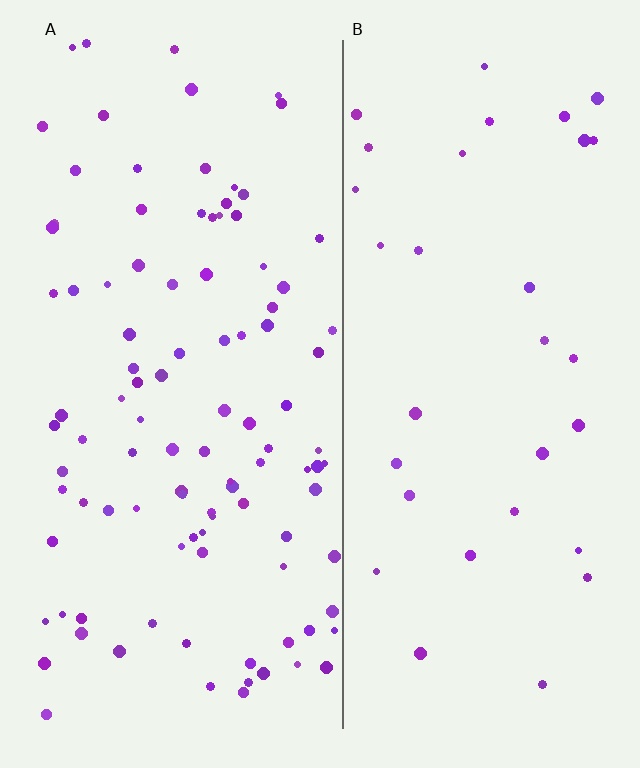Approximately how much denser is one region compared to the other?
Approximately 3.1× — region A over region B.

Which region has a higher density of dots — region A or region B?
A (the left).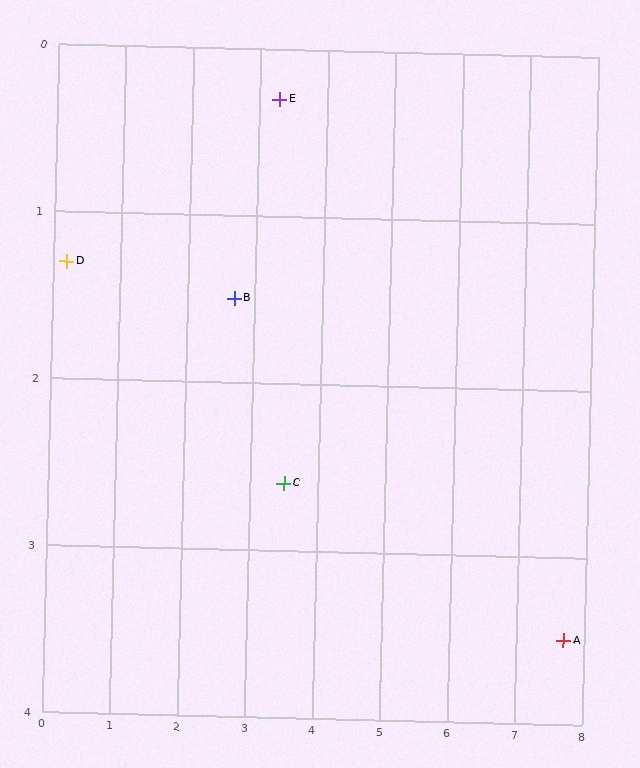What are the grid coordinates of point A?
Point A is at approximately (7.7, 3.5).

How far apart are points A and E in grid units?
Points A and E are about 5.4 grid units apart.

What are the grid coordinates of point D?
Point D is at approximately (0.2, 1.3).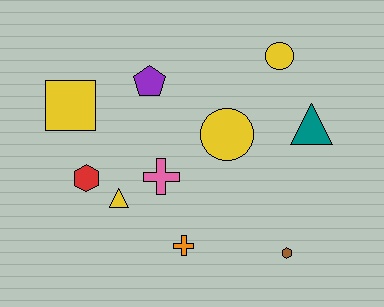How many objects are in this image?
There are 10 objects.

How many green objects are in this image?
There are no green objects.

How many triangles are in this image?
There are 2 triangles.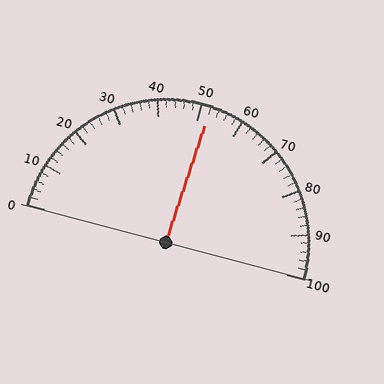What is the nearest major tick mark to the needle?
The nearest major tick mark is 50.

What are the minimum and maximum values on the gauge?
The gauge ranges from 0 to 100.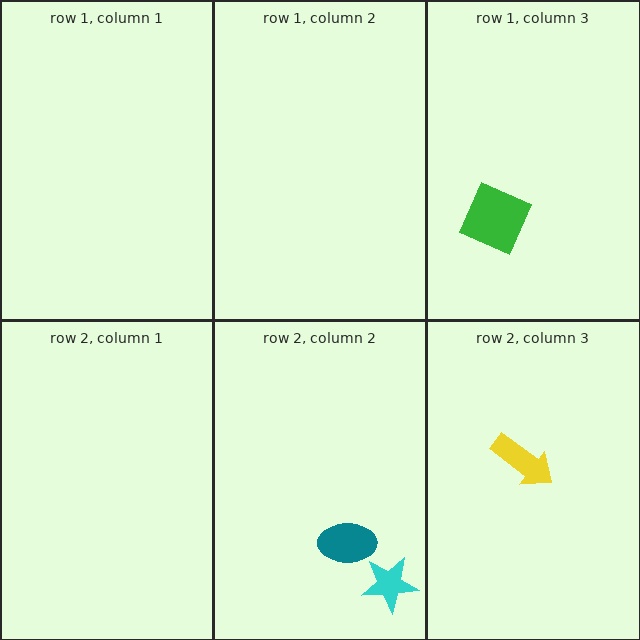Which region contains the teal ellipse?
The row 2, column 2 region.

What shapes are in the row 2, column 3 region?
The yellow arrow.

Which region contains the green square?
The row 1, column 3 region.